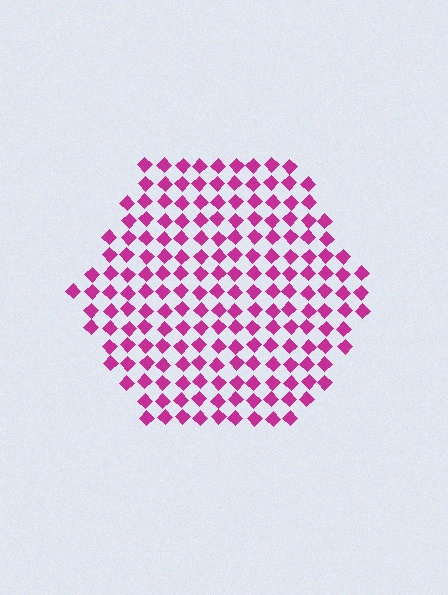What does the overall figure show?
The overall figure shows a hexagon.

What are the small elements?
The small elements are diamonds.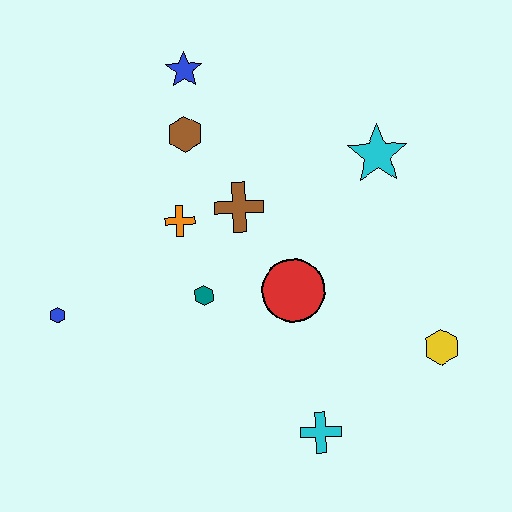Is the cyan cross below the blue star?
Yes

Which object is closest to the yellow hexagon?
The cyan cross is closest to the yellow hexagon.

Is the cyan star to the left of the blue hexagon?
No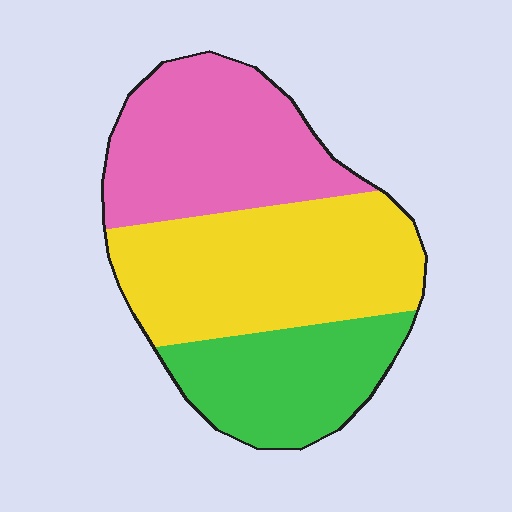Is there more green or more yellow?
Yellow.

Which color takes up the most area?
Yellow, at roughly 40%.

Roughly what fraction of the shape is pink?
Pink covers roughly 35% of the shape.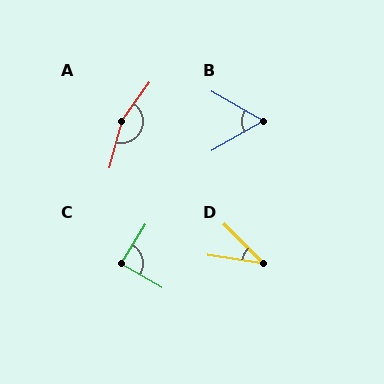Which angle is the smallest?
D, at approximately 37 degrees.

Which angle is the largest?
A, at approximately 160 degrees.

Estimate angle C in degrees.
Approximately 88 degrees.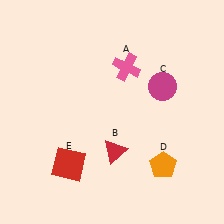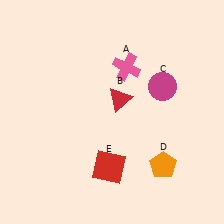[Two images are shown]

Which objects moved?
The objects that moved are: the red triangle (B), the red square (E).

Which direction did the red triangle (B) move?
The red triangle (B) moved up.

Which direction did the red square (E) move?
The red square (E) moved right.